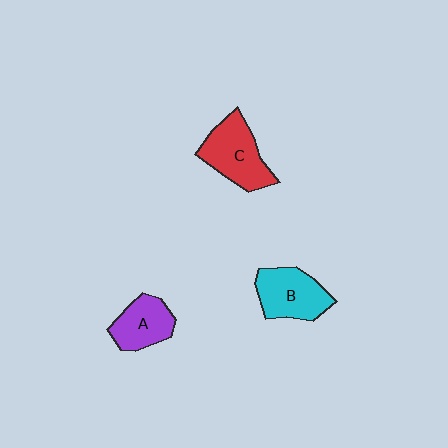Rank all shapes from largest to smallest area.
From largest to smallest: C (red), B (cyan), A (purple).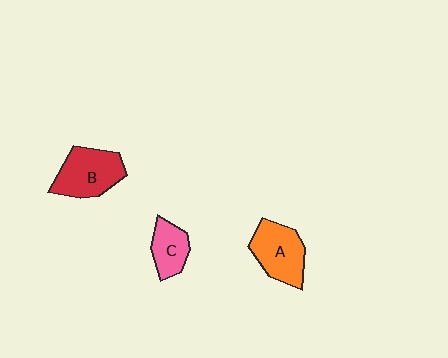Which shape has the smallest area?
Shape C (pink).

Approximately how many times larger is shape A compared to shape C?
Approximately 1.5 times.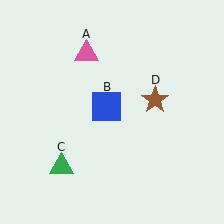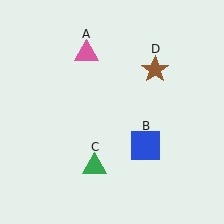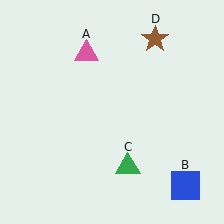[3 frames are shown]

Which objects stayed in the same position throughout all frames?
Pink triangle (object A) remained stationary.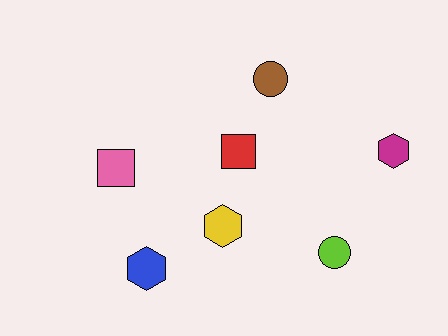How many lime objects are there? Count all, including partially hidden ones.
There is 1 lime object.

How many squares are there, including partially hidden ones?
There are 2 squares.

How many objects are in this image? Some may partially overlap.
There are 7 objects.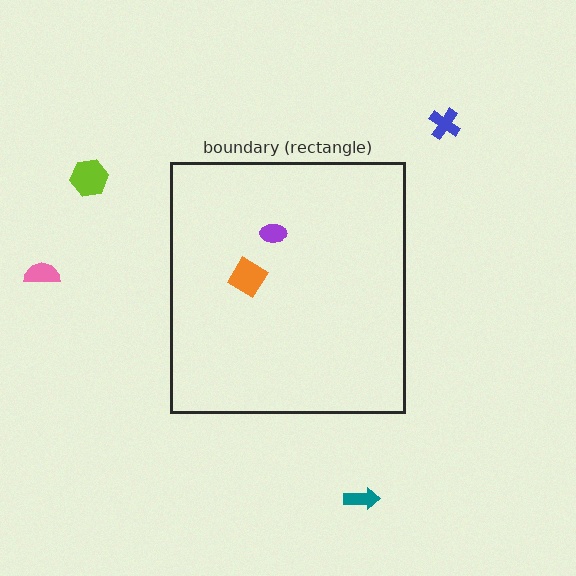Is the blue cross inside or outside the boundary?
Outside.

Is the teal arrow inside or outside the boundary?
Outside.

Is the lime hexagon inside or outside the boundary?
Outside.